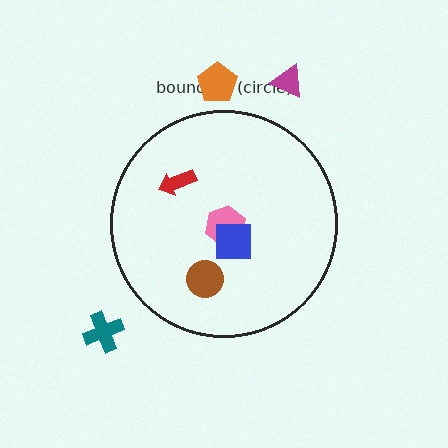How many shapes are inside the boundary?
4 inside, 3 outside.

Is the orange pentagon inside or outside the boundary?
Outside.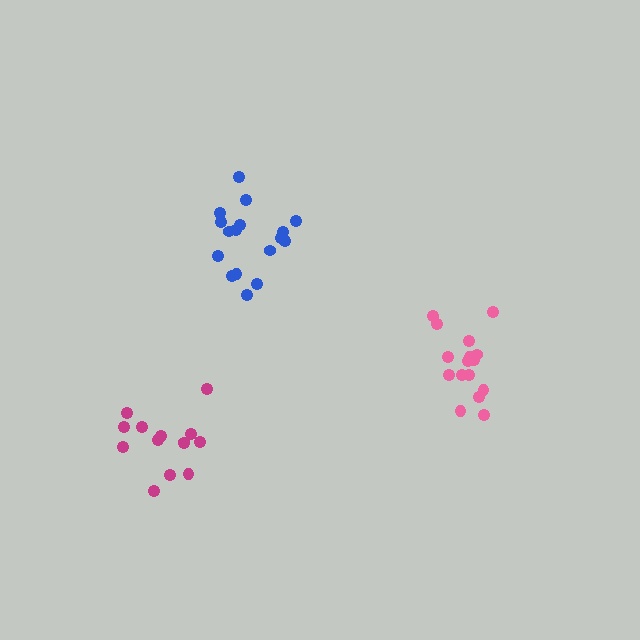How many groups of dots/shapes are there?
There are 3 groups.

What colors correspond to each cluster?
The clusters are colored: blue, pink, magenta.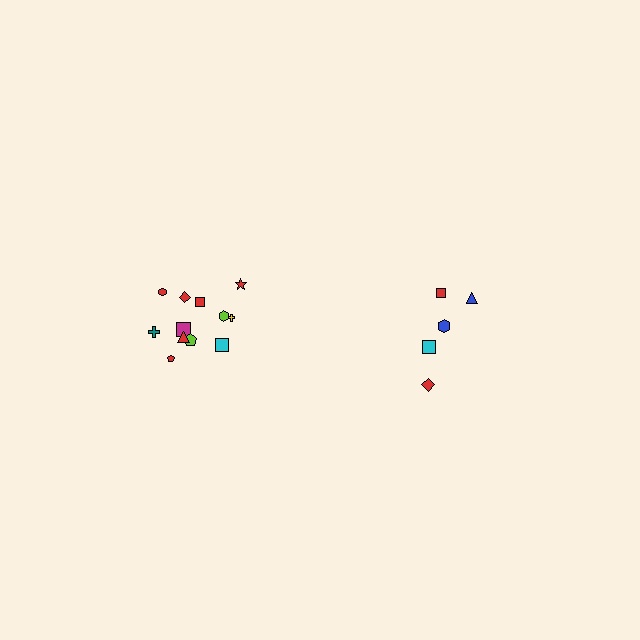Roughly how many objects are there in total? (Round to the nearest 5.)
Roughly 15 objects in total.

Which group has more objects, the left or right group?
The left group.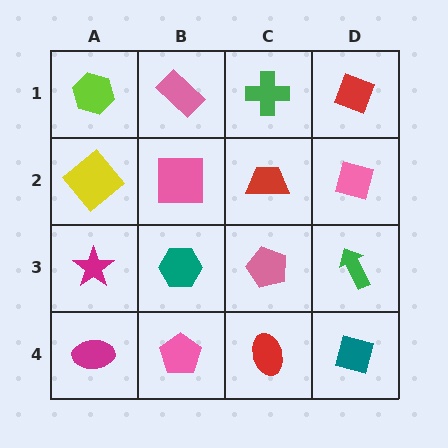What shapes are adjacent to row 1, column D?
A pink diamond (row 2, column D), a green cross (row 1, column C).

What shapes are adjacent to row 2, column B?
A pink rectangle (row 1, column B), a teal hexagon (row 3, column B), a yellow diamond (row 2, column A), a red trapezoid (row 2, column C).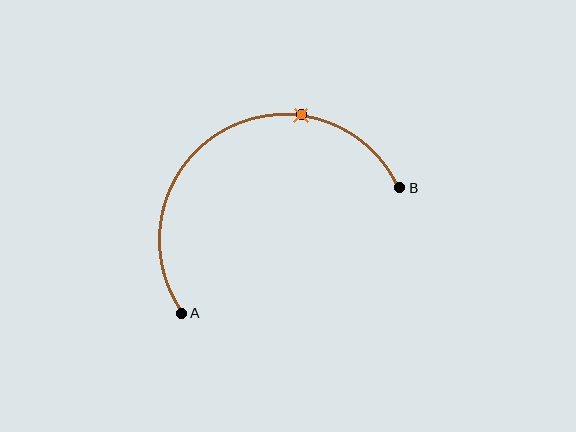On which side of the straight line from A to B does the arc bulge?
The arc bulges above the straight line connecting A and B.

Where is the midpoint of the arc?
The arc midpoint is the point on the curve farthest from the straight line joining A and B. It sits above that line.